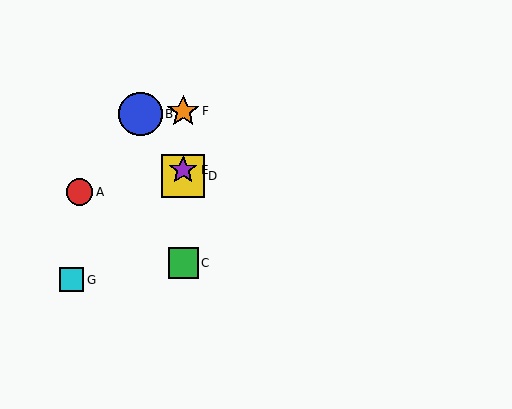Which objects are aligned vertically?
Objects C, D, E, F are aligned vertically.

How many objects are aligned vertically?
4 objects (C, D, E, F) are aligned vertically.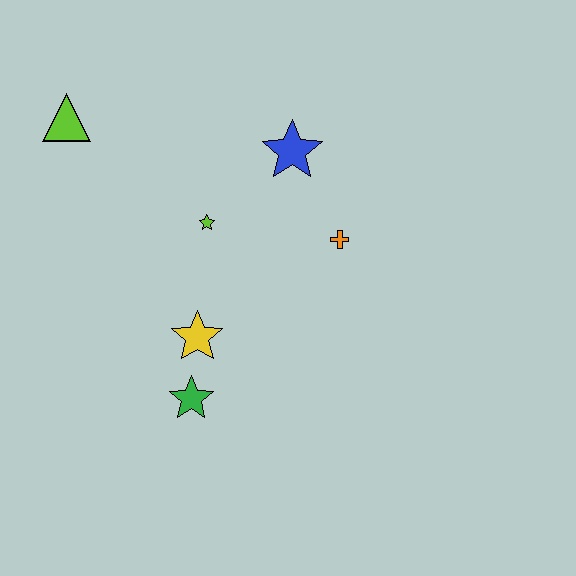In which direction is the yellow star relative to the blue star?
The yellow star is below the blue star.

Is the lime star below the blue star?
Yes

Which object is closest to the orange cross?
The blue star is closest to the orange cross.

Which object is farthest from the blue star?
The green star is farthest from the blue star.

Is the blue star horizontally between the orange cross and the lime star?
Yes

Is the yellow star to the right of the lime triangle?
Yes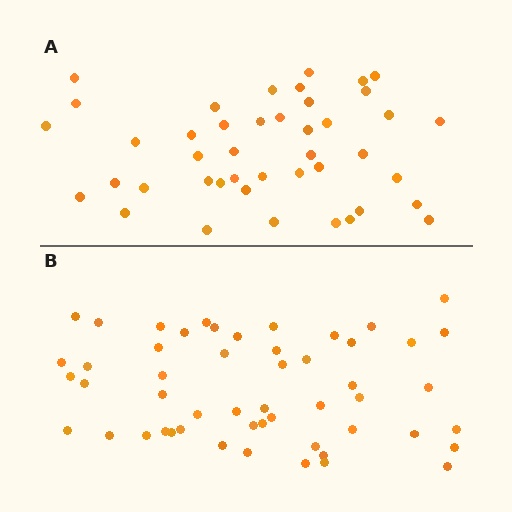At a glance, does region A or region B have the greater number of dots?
Region B (the bottom region) has more dots.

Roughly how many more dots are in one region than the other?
Region B has roughly 8 or so more dots than region A.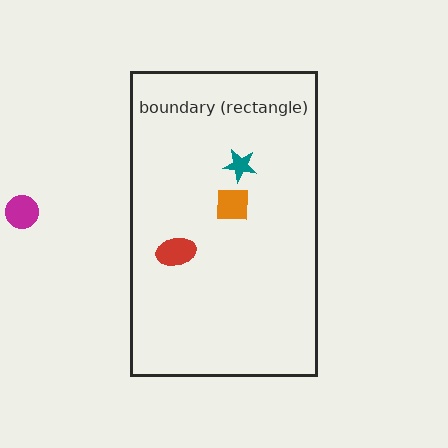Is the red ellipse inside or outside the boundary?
Inside.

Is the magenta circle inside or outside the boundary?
Outside.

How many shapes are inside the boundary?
3 inside, 1 outside.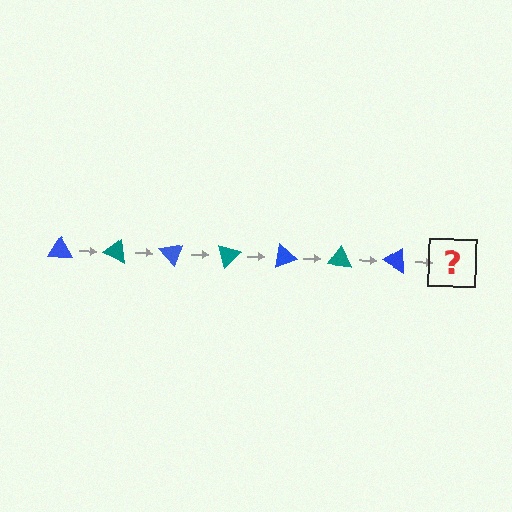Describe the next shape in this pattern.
It should be a teal triangle, rotated 175 degrees from the start.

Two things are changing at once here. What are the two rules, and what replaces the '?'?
The two rules are that it rotates 25 degrees each step and the color cycles through blue and teal. The '?' should be a teal triangle, rotated 175 degrees from the start.